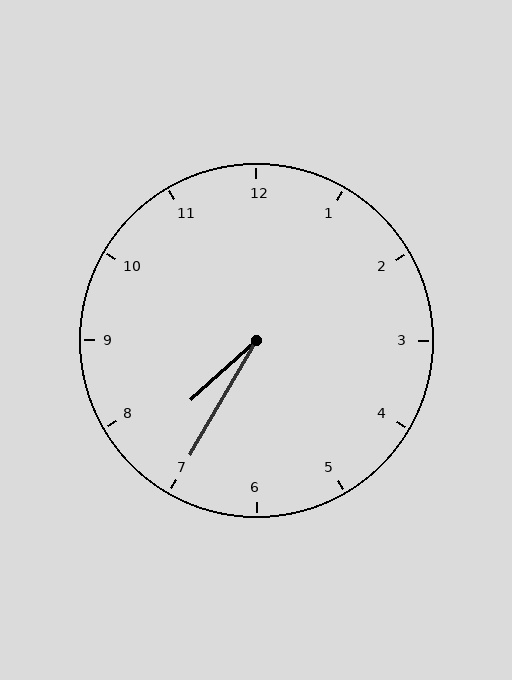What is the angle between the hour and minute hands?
Approximately 18 degrees.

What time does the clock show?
7:35.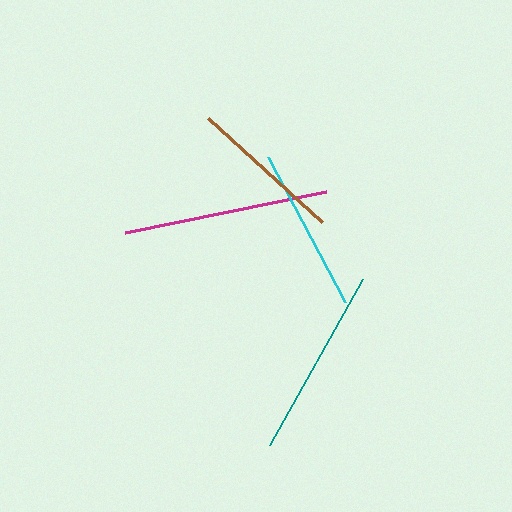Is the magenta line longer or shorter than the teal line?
The magenta line is longer than the teal line.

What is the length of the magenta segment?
The magenta segment is approximately 205 pixels long.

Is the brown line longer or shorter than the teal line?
The teal line is longer than the brown line.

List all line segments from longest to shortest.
From longest to shortest: magenta, teal, cyan, brown.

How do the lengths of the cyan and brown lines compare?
The cyan and brown lines are approximately the same length.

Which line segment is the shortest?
The brown line is the shortest at approximately 154 pixels.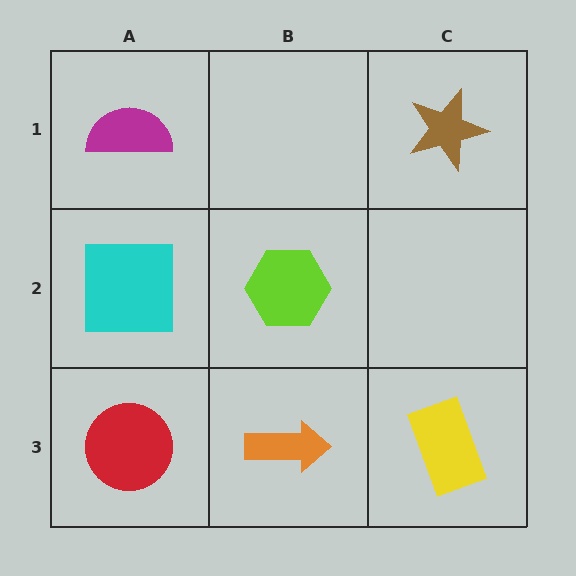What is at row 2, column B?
A lime hexagon.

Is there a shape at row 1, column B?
No, that cell is empty.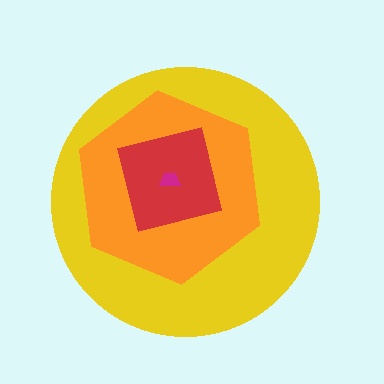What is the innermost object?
The magenta trapezoid.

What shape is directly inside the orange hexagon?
The red square.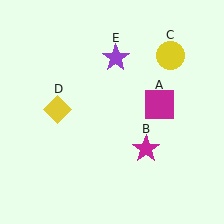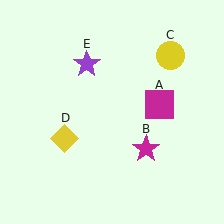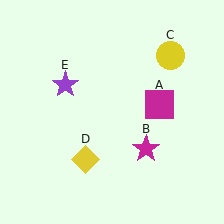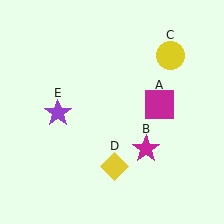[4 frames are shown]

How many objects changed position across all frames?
2 objects changed position: yellow diamond (object D), purple star (object E).